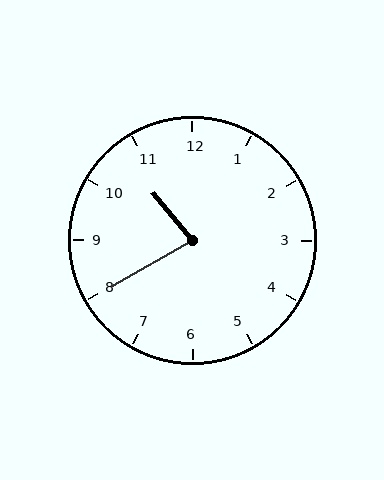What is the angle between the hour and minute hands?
Approximately 80 degrees.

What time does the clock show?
10:40.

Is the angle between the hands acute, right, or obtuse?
It is acute.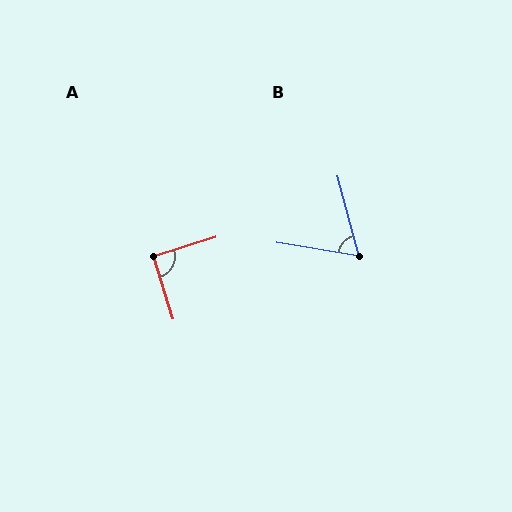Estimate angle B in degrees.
Approximately 66 degrees.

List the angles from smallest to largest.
B (66°), A (90°).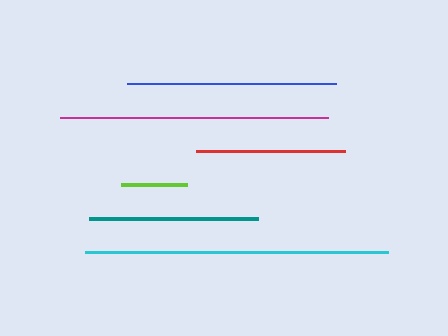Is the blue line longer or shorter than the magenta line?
The magenta line is longer than the blue line.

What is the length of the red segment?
The red segment is approximately 149 pixels long.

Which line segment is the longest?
The cyan line is the longest at approximately 303 pixels.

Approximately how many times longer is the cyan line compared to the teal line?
The cyan line is approximately 1.8 times the length of the teal line.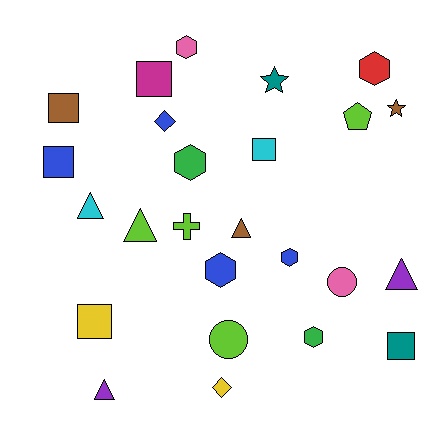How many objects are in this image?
There are 25 objects.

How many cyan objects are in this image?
There are 2 cyan objects.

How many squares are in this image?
There are 6 squares.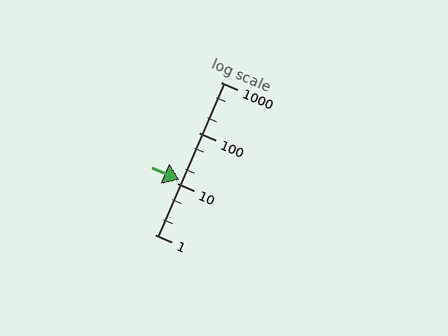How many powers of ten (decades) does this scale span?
The scale spans 3 decades, from 1 to 1000.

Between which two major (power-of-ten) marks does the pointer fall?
The pointer is between 10 and 100.